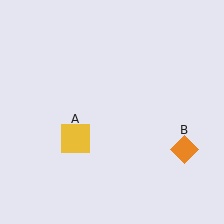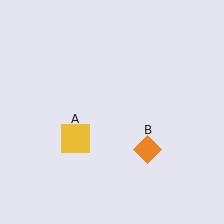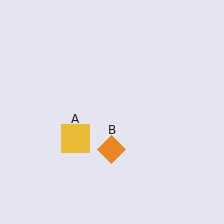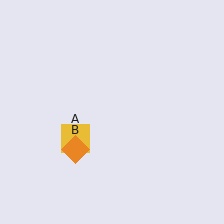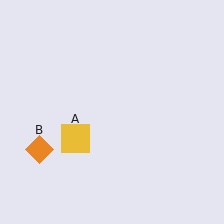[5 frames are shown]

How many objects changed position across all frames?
1 object changed position: orange diamond (object B).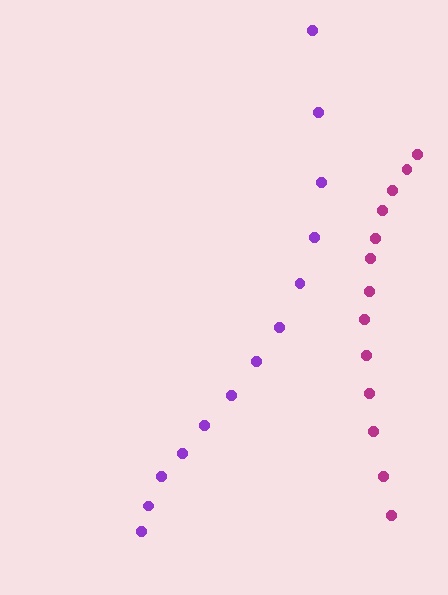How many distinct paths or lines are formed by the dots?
There are 2 distinct paths.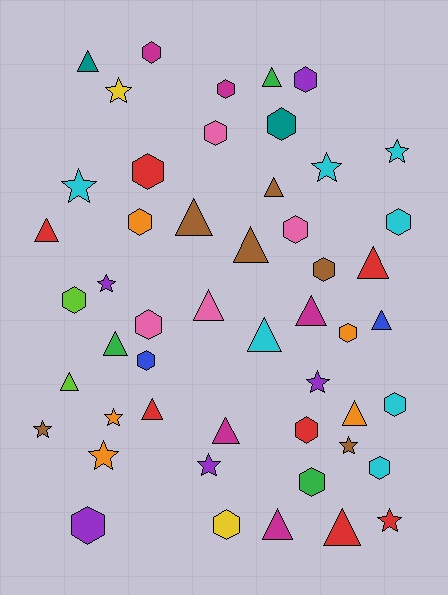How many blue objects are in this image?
There are 2 blue objects.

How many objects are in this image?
There are 50 objects.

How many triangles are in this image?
There are 18 triangles.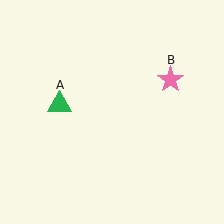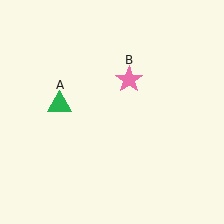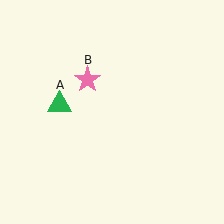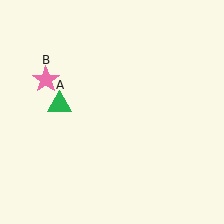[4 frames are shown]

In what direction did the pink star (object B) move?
The pink star (object B) moved left.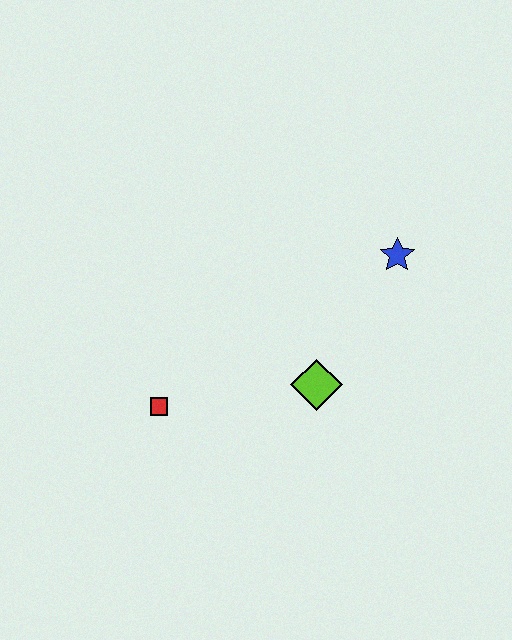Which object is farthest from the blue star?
The red square is farthest from the blue star.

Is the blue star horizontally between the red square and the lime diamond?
No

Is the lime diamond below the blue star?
Yes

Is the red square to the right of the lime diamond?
No